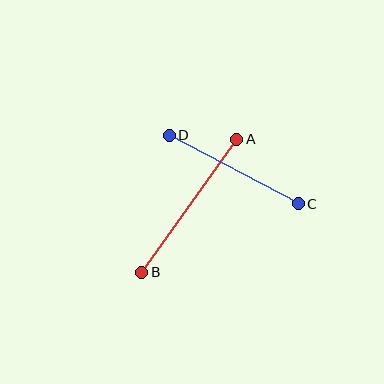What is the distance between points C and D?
The distance is approximately 146 pixels.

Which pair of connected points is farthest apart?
Points A and B are farthest apart.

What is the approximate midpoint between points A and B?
The midpoint is at approximately (189, 206) pixels.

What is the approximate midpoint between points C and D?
The midpoint is at approximately (234, 170) pixels.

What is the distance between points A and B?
The distance is approximately 163 pixels.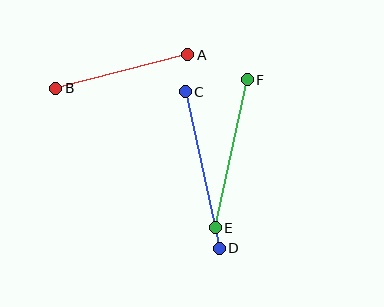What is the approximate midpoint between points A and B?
The midpoint is at approximately (122, 71) pixels.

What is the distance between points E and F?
The distance is approximately 152 pixels.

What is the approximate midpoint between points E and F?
The midpoint is at approximately (231, 154) pixels.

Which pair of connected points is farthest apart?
Points C and D are farthest apart.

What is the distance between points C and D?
The distance is approximately 160 pixels.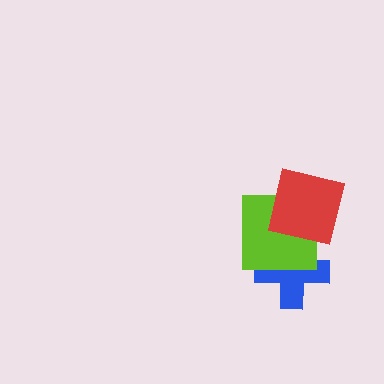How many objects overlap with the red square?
1 object overlaps with the red square.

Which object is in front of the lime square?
The red square is in front of the lime square.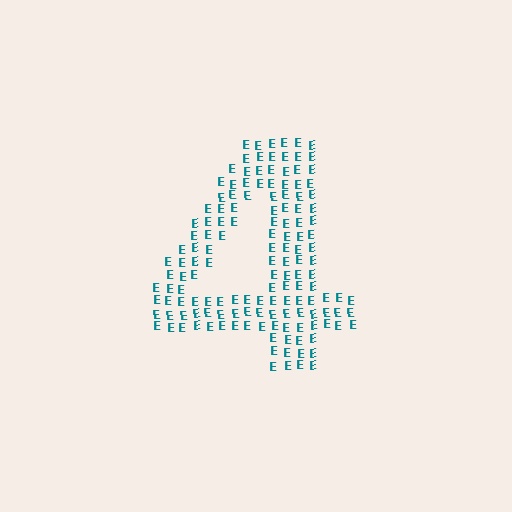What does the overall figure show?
The overall figure shows the digit 4.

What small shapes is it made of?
It is made of small letter E's.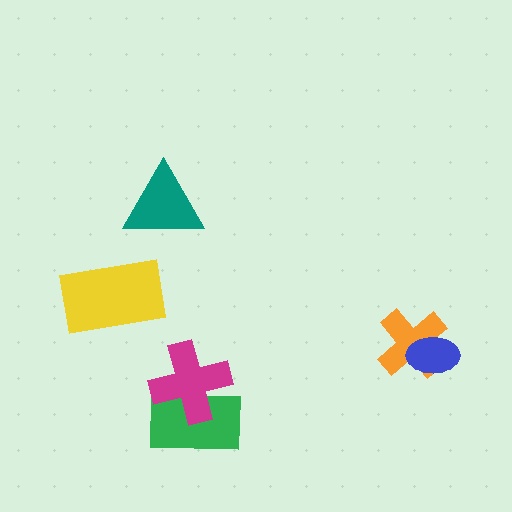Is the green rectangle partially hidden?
Yes, it is partially covered by another shape.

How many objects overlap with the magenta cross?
1 object overlaps with the magenta cross.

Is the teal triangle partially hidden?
No, no other shape covers it.